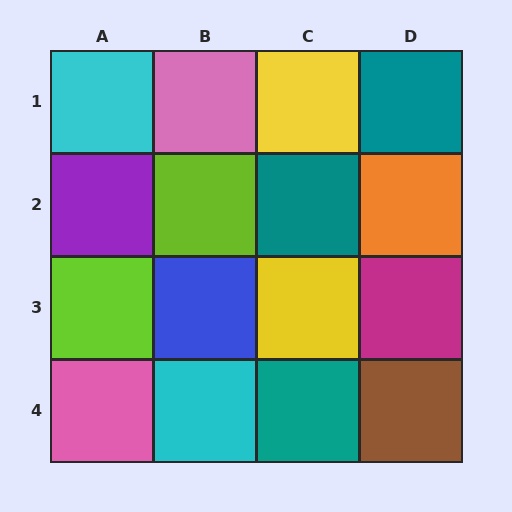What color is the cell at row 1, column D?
Teal.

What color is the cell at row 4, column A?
Pink.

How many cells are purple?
1 cell is purple.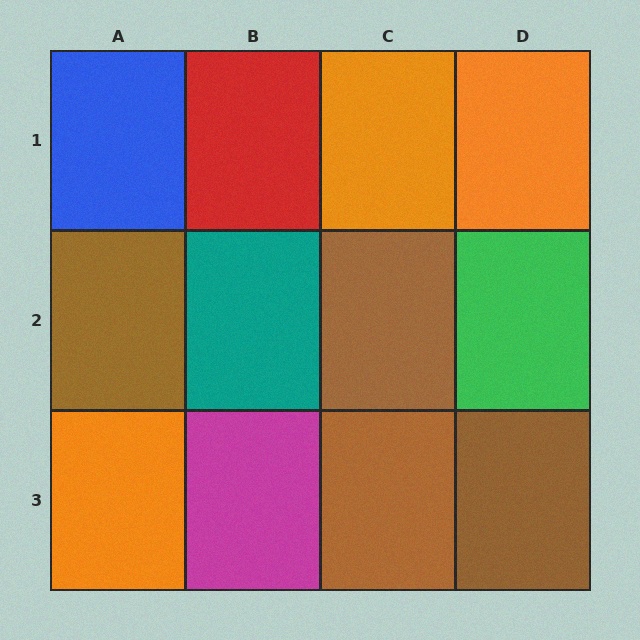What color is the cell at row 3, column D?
Brown.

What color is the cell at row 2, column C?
Brown.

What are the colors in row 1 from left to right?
Blue, red, orange, orange.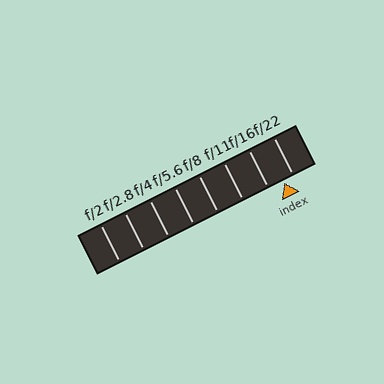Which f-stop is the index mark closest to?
The index mark is closest to f/22.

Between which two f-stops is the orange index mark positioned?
The index mark is between f/16 and f/22.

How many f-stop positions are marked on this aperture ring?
There are 8 f-stop positions marked.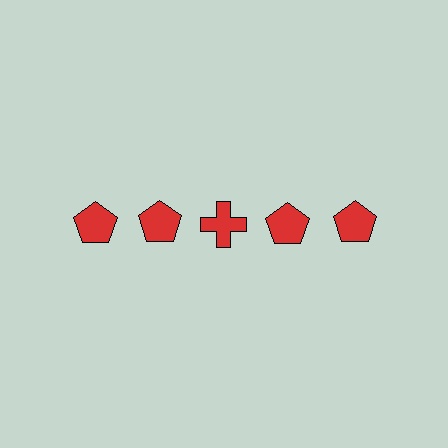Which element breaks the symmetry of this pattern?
The red cross in the top row, center column breaks the symmetry. All other shapes are red pentagons.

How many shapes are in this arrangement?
There are 5 shapes arranged in a grid pattern.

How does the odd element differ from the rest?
It has a different shape: cross instead of pentagon.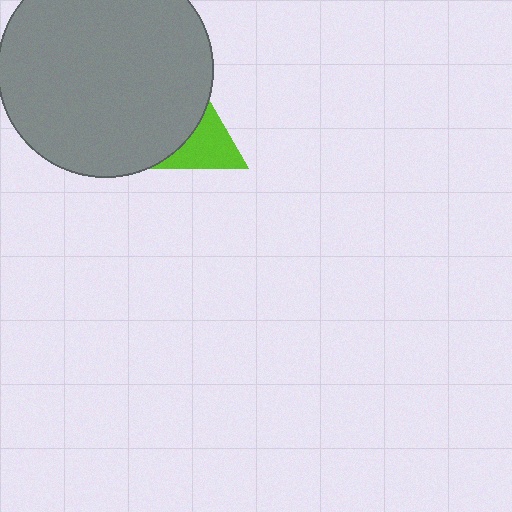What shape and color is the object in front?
The object in front is a gray circle.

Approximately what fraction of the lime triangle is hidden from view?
Roughly 65% of the lime triangle is hidden behind the gray circle.